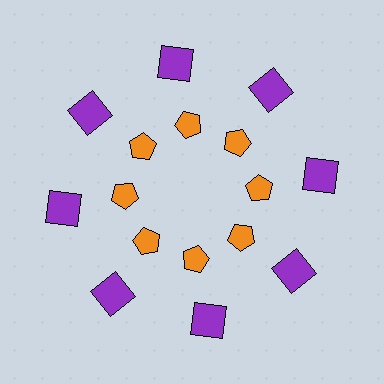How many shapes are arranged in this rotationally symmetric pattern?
There are 16 shapes, arranged in 8 groups of 2.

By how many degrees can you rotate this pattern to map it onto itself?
The pattern maps onto itself every 45 degrees of rotation.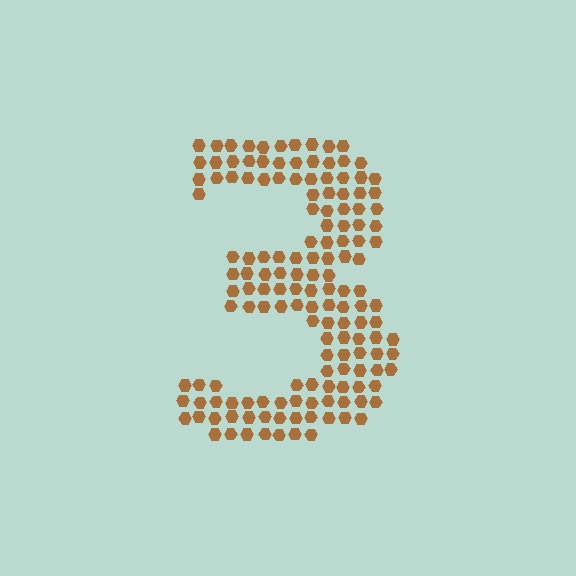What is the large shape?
The large shape is the digit 3.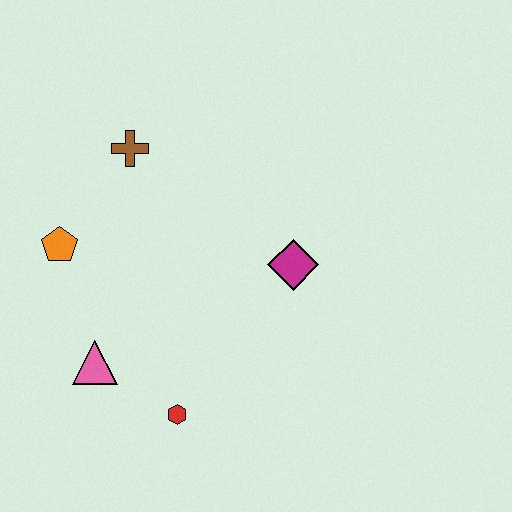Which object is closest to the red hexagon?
The pink triangle is closest to the red hexagon.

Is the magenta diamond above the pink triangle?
Yes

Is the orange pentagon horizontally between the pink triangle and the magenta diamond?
No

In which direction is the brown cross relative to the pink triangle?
The brown cross is above the pink triangle.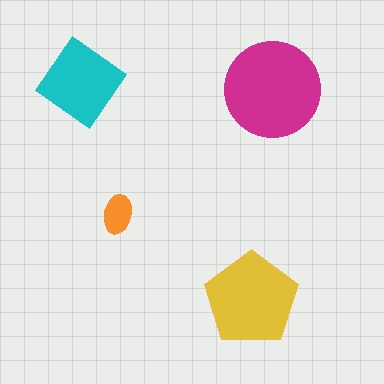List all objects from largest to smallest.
The magenta circle, the yellow pentagon, the cyan diamond, the orange ellipse.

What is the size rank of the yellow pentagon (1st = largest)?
2nd.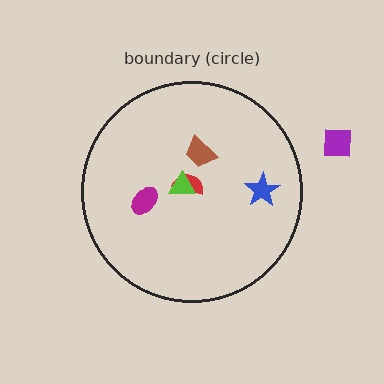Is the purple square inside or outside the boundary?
Outside.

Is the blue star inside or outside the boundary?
Inside.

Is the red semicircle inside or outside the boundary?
Inside.